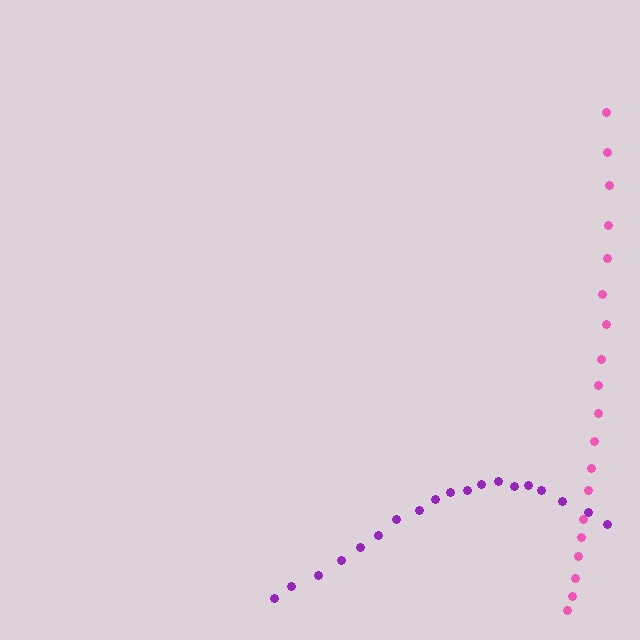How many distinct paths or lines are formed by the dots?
There are 2 distinct paths.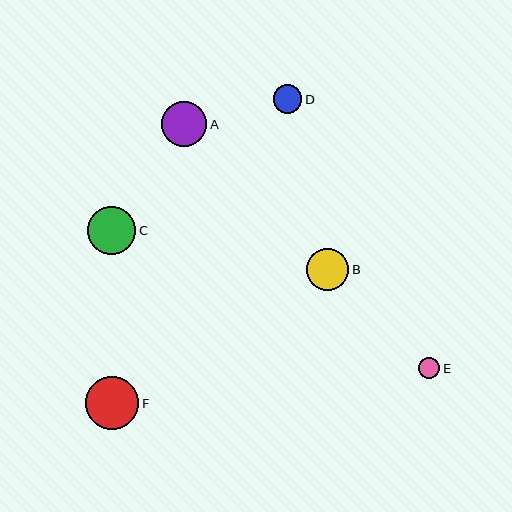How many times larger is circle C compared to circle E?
Circle C is approximately 2.3 times the size of circle E.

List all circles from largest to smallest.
From largest to smallest: F, C, A, B, D, E.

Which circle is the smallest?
Circle E is the smallest with a size of approximately 21 pixels.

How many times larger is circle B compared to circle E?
Circle B is approximately 2.0 times the size of circle E.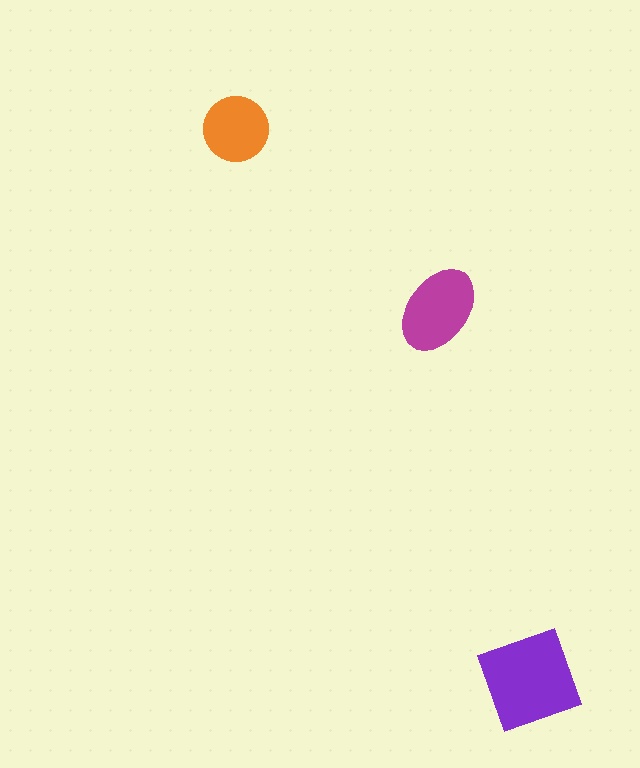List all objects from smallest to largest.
The orange circle, the magenta ellipse, the purple square.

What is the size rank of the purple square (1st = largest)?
1st.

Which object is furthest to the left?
The orange circle is leftmost.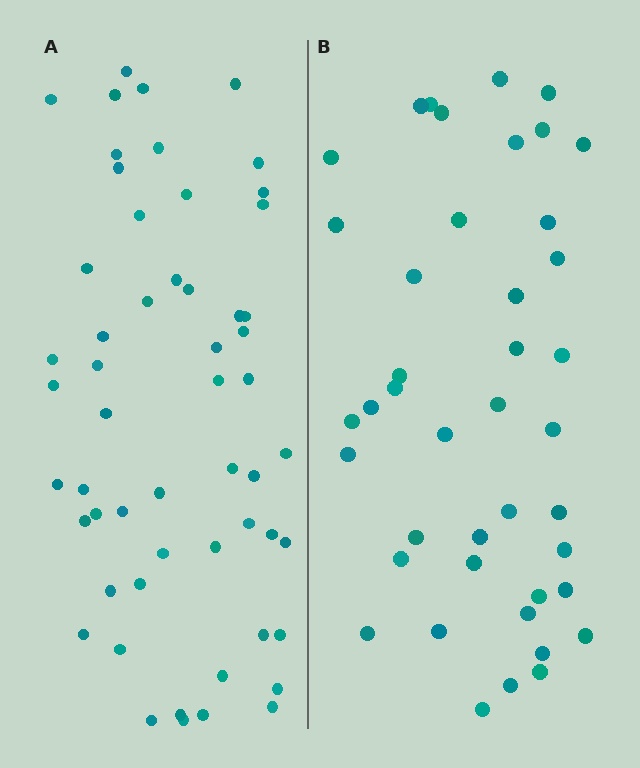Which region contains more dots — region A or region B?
Region A (the left region) has more dots.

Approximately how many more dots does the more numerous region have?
Region A has approximately 15 more dots than region B.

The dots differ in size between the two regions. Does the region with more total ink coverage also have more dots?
No. Region B has more total ink coverage because its dots are larger, but region A actually contains more individual dots. Total area can be misleading — the number of items is what matters here.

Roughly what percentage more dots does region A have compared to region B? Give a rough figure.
About 30% more.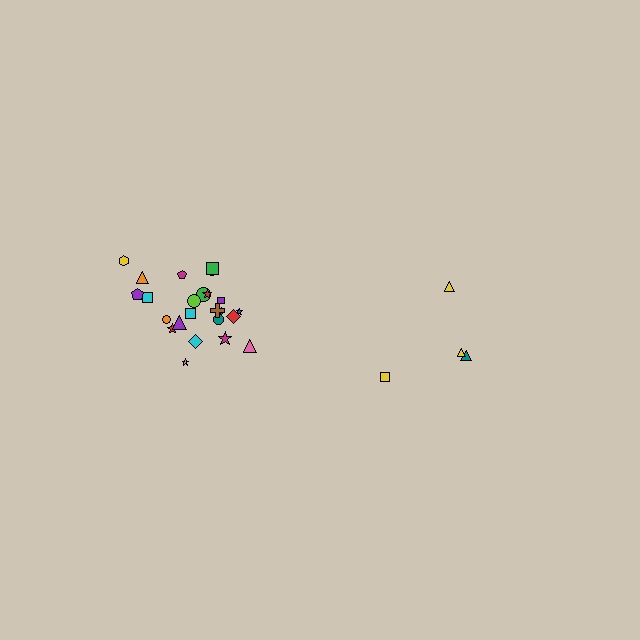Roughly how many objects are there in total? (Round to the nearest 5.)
Roughly 30 objects in total.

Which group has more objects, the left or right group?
The left group.